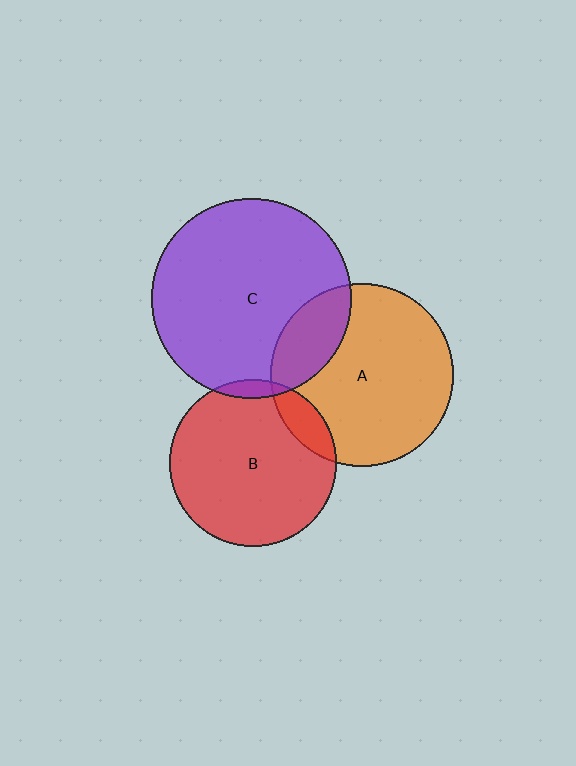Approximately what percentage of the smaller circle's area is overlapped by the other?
Approximately 10%.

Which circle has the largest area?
Circle C (purple).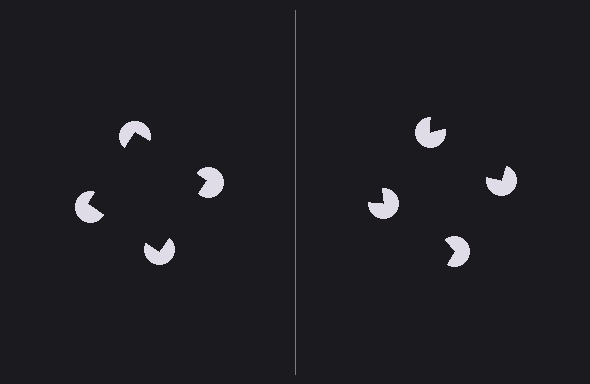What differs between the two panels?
The pac-man discs are positioned identically on both sides; only the wedge orientations differ. On the left they align to a square; on the right they are misaligned.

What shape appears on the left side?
An illusory square.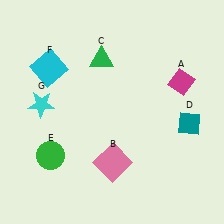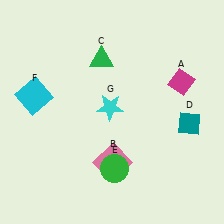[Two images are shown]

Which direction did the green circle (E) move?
The green circle (E) moved right.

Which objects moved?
The objects that moved are: the green circle (E), the cyan square (F), the cyan star (G).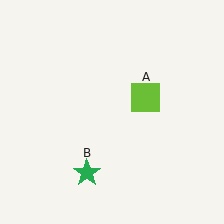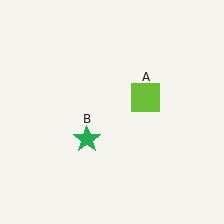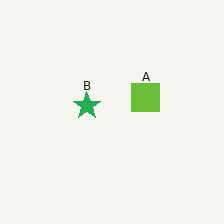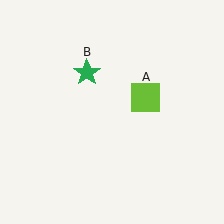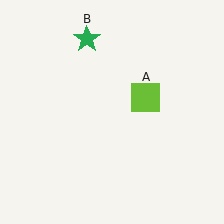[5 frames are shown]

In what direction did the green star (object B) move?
The green star (object B) moved up.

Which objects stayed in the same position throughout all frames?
Lime square (object A) remained stationary.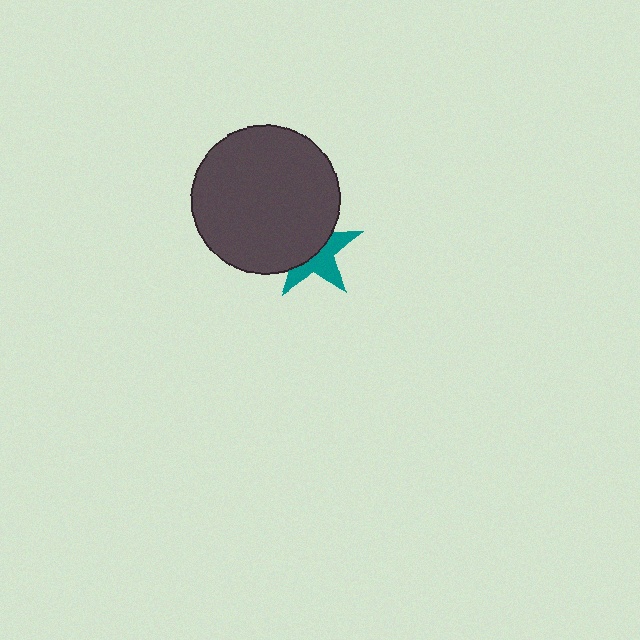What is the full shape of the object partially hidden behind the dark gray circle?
The partially hidden object is a teal star.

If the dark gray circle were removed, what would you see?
You would see the complete teal star.